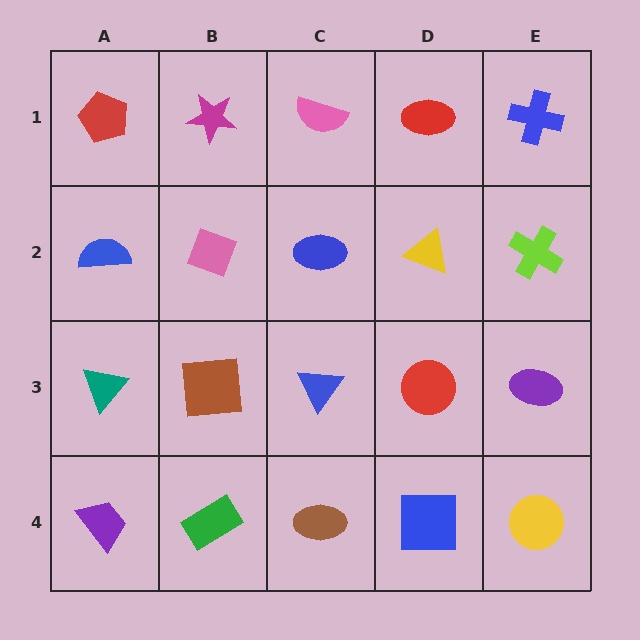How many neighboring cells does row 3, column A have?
3.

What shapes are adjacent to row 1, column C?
A blue ellipse (row 2, column C), a magenta star (row 1, column B), a red ellipse (row 1, column D).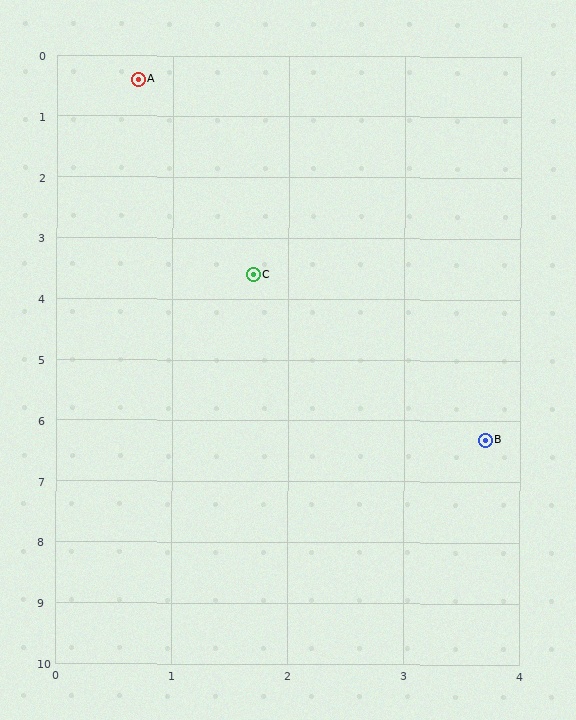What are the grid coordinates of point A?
Point A is at approximately (0.7, 0.4).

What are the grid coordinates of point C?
Point C is at approximately (1.7, 3.6).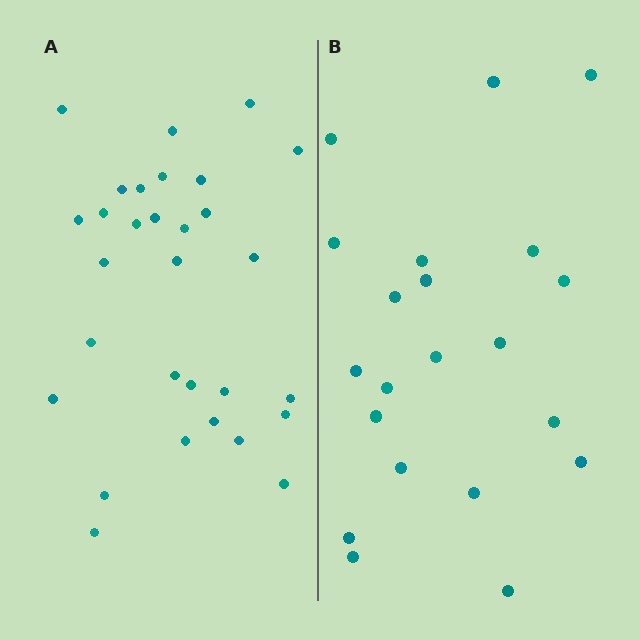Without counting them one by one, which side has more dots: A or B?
Region A (the left region) has more dots.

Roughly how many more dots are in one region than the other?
Region A has roughly 8 or so more dots than region B.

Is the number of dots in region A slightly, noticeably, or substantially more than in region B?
Region A has noticeably more, but not dramatically so. The ratio is roughly 1.4 to 1.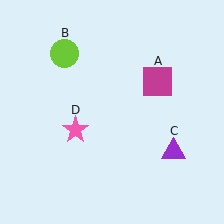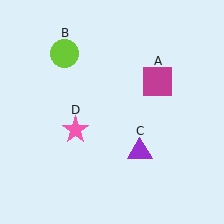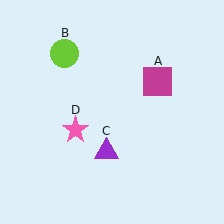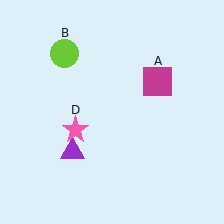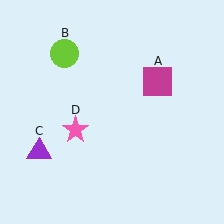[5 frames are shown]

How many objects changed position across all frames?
1 object changed position: purple triangle (object C).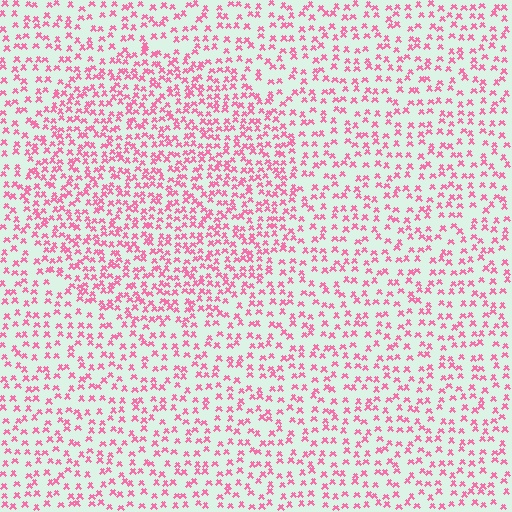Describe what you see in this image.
The image contains small pink elements arranged at two different densities. A circle-shaped region is visible where the elements are more densely packed than the surrounding area.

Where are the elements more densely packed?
The elements are more densely packed inside the circle boundary.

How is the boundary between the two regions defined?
The boundary is defined by a change in element density (approximately 1.7x ratio). All elements are the same color, size, and shape.